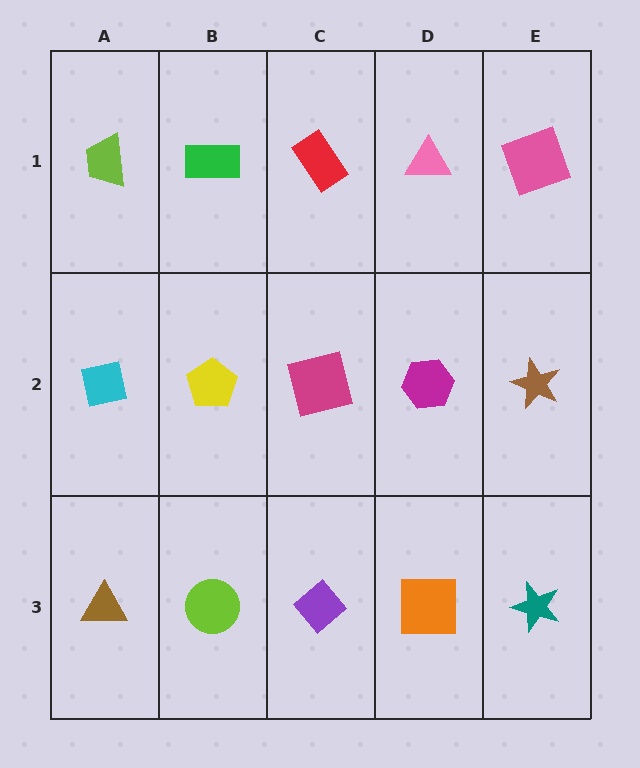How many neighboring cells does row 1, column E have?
2.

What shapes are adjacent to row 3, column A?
A cyan square (row 2, column A), a lime circle (row 3, column B).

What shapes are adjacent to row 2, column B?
A green rectangle (row 1, column B), a lime circle (row 3, column B), a cyan square (row 2, column A), a magenta square (row 2, column C).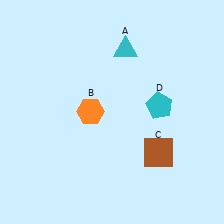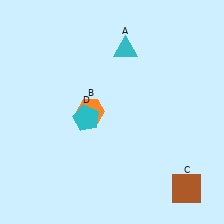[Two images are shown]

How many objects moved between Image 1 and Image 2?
2 objects moved between the two images.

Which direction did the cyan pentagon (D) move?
The cyan pentagon (D) moved left.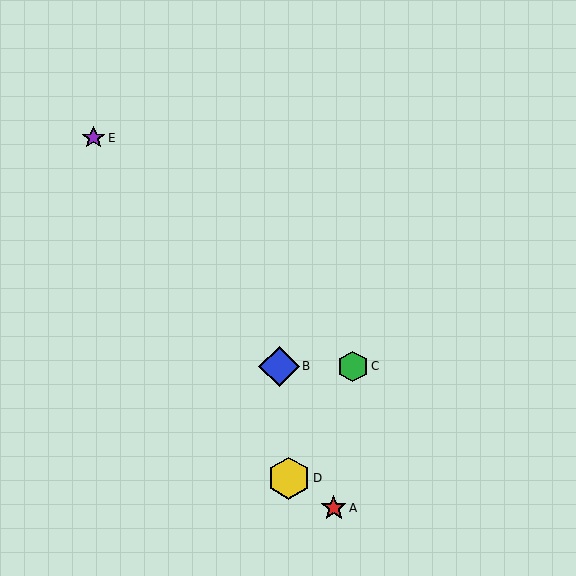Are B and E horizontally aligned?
No, B is at y≈366 and E is at y≈138.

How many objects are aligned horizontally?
2 objects (B, C) are aligned horizontally.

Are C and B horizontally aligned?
Yes, both are at y≈366.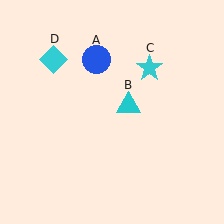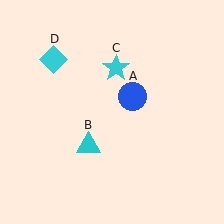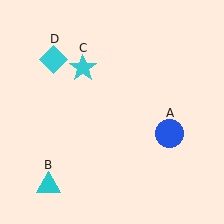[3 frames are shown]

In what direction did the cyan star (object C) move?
The cyan star (object C) moved left.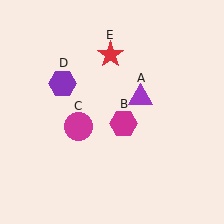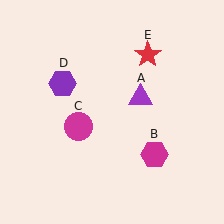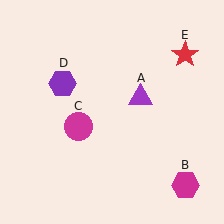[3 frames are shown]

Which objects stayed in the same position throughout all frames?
Purple triangle (object A) and magenta circle (object C) and purple hexagon (object D) remained stationary.